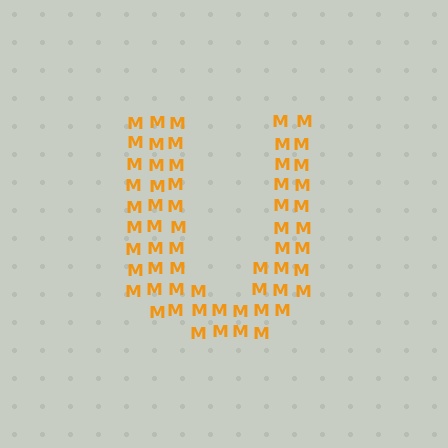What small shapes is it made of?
It is made of small letter M's.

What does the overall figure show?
The overall figure shows the letter U.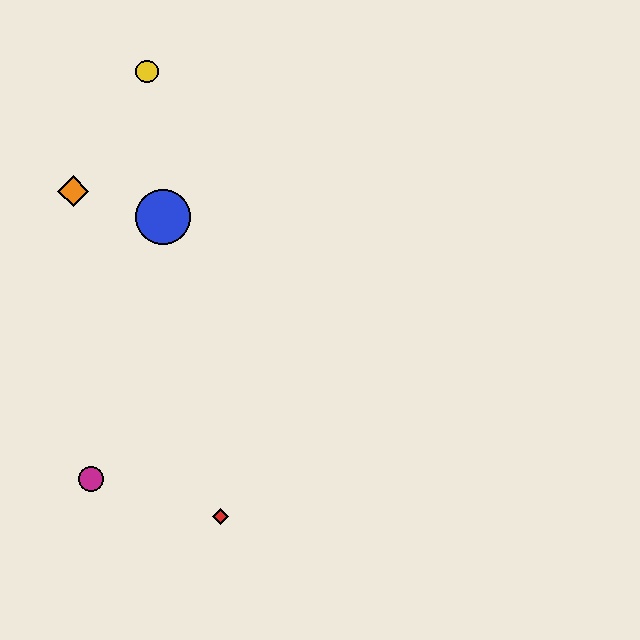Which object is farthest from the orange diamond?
The red diamond is farthest from the orange diamond.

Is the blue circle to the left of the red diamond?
Yes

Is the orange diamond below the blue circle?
No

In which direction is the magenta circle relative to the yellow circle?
The magenta circle is below the yellow circle.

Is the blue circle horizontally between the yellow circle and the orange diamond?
No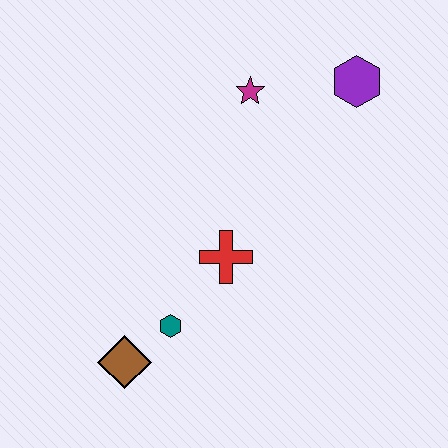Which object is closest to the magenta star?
The purple hexagon is closest to the magenta star.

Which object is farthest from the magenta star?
The brown diamond is farthest from the magenta star.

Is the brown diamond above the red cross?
No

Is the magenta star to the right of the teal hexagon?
Yes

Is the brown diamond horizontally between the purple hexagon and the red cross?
No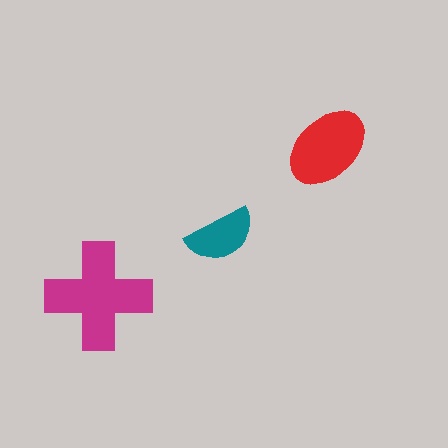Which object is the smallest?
The teal semicircle.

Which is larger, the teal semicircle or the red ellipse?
The red ellipse.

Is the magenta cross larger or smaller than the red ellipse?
Larger.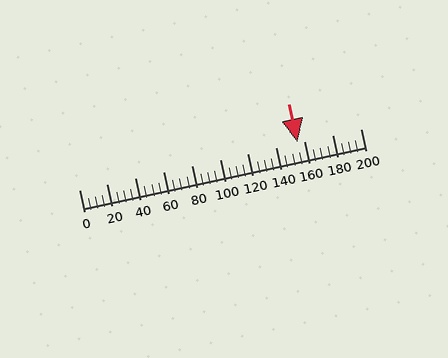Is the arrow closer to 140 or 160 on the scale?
The arrow is closer to 160.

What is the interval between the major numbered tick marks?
The major tick marks are spaced 20 units apart.